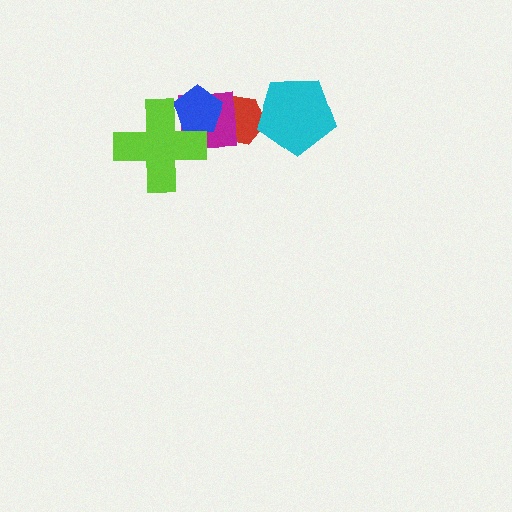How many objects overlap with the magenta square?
3 objects overlap with the magenta square.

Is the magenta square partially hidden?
Yes, it is partially covered by another shape.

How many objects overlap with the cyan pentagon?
1 object overlaps with the cyan pentagon.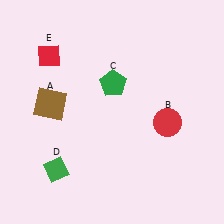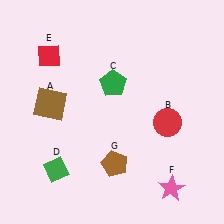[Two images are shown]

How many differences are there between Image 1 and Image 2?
There are 2 differences between the two images.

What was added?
A pink star (F), a brown pentagon (G) were added in Image 2.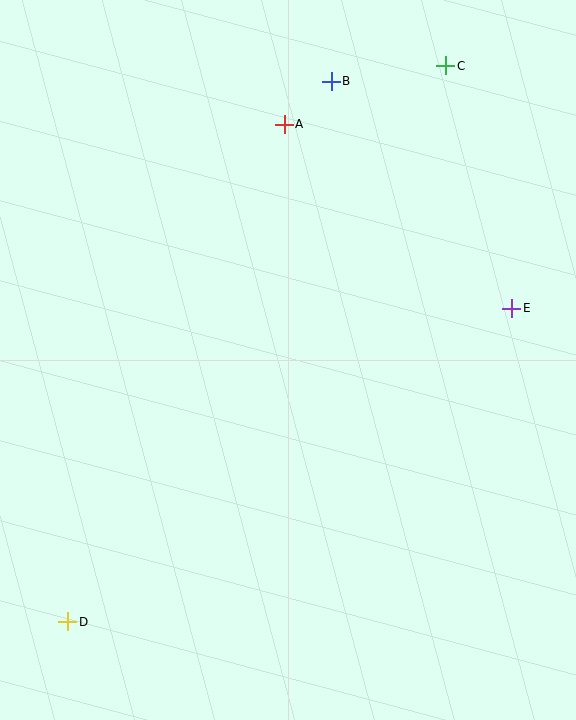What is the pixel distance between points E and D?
The distance between E and D is 544 pixels.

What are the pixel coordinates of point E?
Point E is at (512, 308).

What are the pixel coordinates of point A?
Point A is at (284, 124).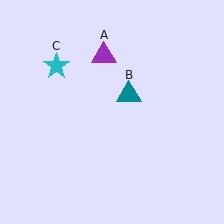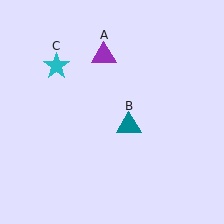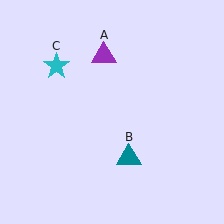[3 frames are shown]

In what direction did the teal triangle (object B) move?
The teal triangle (object B) moved down.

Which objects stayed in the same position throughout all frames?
Purple triangle (object A) and cyan star (object C) remained stationary.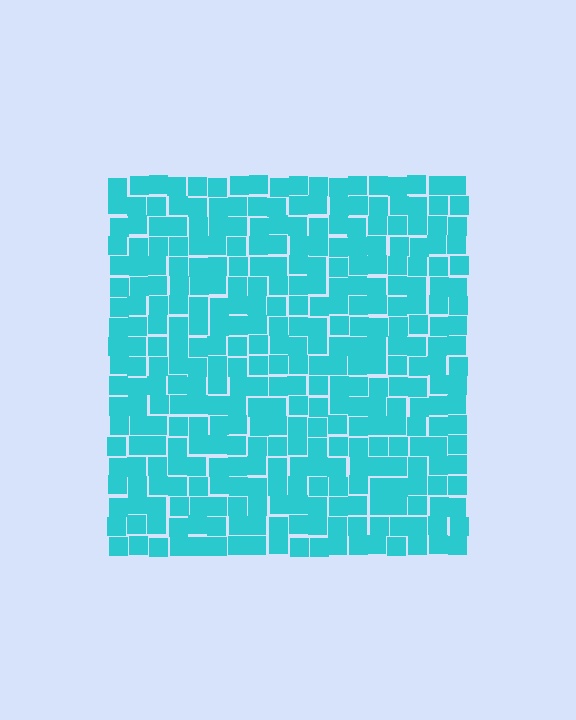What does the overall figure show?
The overall figure shows a square.